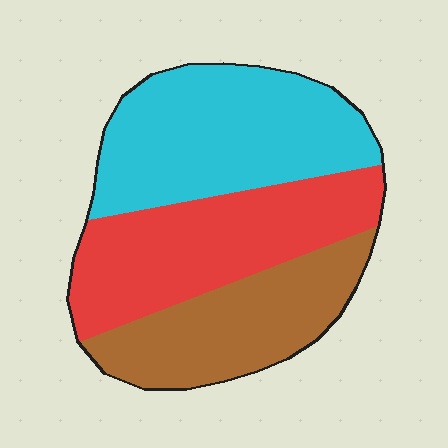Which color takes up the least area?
Brown, at roughly 25%.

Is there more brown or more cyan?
Cyan.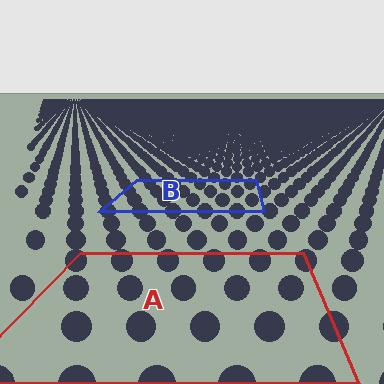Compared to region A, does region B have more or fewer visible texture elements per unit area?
Region B has more texture elements per unit area — they are packed more densely because it is farther away.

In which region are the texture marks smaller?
The texture marks are smaller in region B, because it is farther away.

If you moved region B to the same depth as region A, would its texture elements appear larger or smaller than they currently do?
They would appear larger. At a closer depth, the same texture elements are projected at a bigger on-screen size.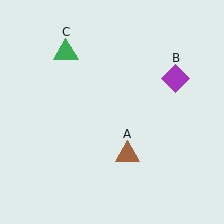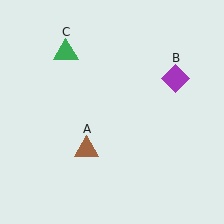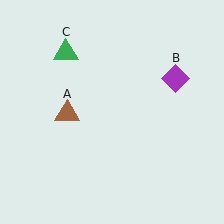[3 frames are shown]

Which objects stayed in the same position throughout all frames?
Purple diamond (object B) and green triangle (object C) remained stationary.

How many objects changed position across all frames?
1 object changed position: brown triangle (object A).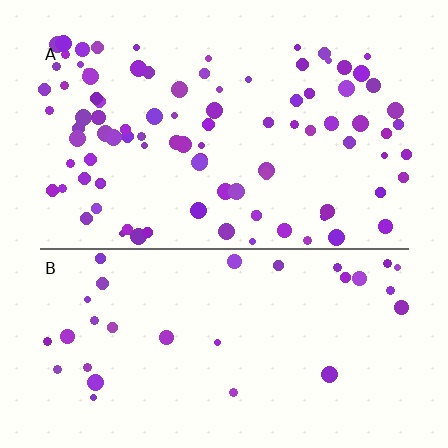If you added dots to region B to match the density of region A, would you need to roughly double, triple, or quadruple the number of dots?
Approximately triple.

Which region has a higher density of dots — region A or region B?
A (the top).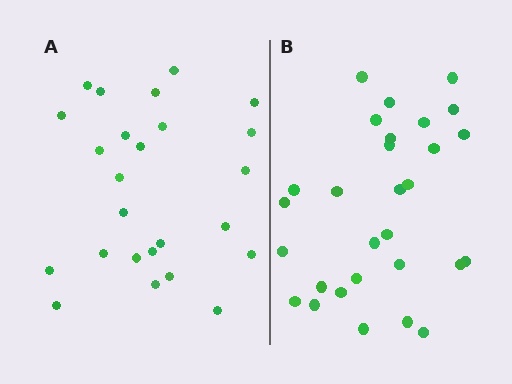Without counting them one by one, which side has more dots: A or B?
Region B (the right region) has more dots.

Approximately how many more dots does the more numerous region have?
Region B has about 4 more dots than region A.